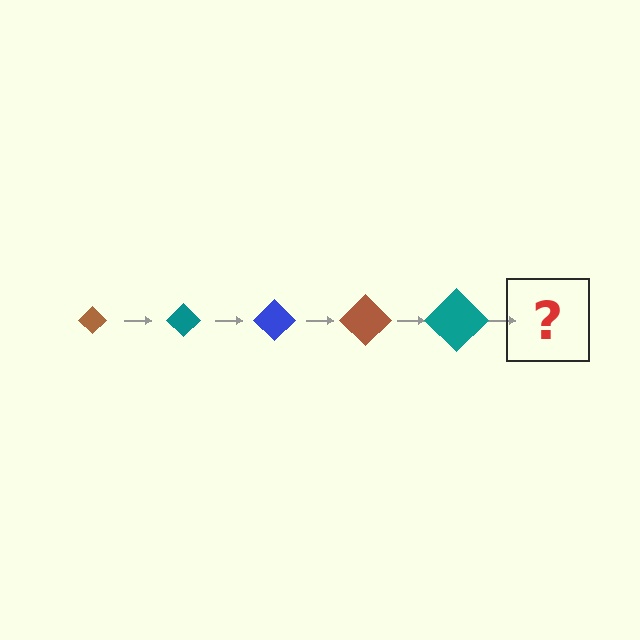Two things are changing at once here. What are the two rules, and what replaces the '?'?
The two rules are that the diamond grows larger each step and the color cycles through brown, teal, and blue. The '?' should be a blue diamond, larger than the previous one.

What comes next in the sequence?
The next element should be a blue diamond, larger than the previous one.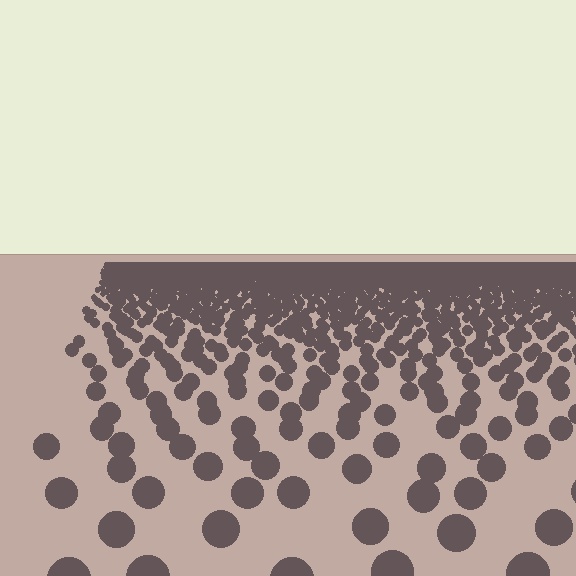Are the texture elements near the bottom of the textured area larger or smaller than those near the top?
Larger. Near the bottom, elements are closer to the viewer and appear at a bigger on-screen size.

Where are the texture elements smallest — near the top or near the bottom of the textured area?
Near the top.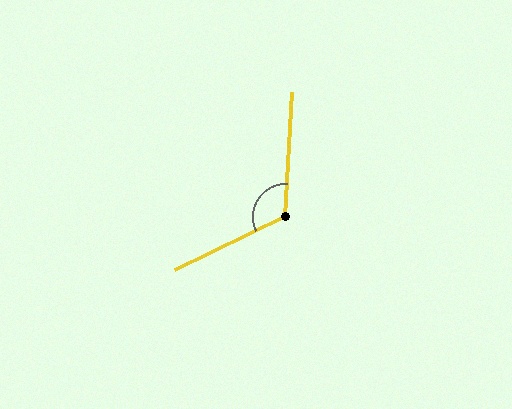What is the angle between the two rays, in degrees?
Approximately 119 degrees.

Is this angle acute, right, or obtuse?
It is obtuse.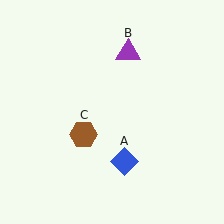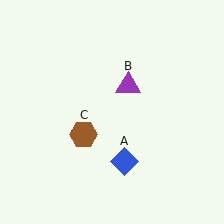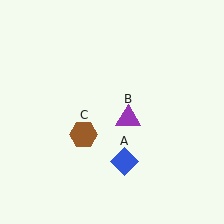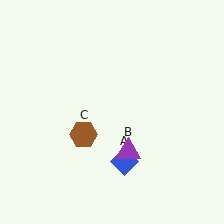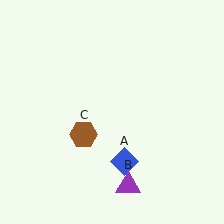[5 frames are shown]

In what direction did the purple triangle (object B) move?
The purple triangle (object B) moved down.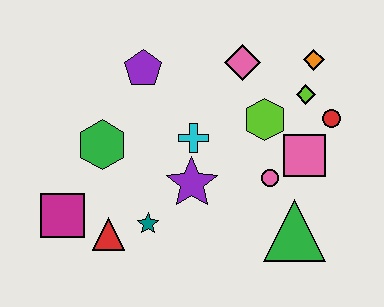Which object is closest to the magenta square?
The red triangle is closest to the magenta square.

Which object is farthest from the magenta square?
The orange diamond is farthest from the magenta square.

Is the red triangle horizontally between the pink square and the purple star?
No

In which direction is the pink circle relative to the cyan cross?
The pink circle is to the right of the cyan cross.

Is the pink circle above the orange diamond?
No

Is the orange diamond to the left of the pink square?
No